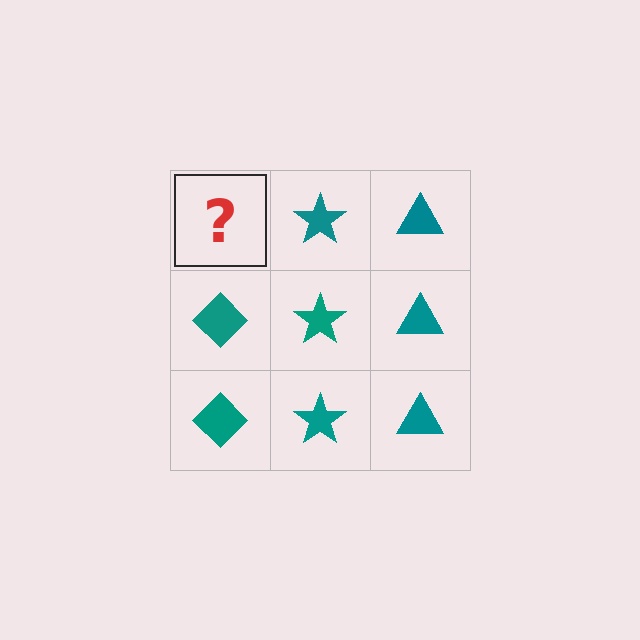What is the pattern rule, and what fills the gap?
The rule is that each column has a consistent shape. The gap should be filled with a teal diamond.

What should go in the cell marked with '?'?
The missing cell should contain a teal diamond.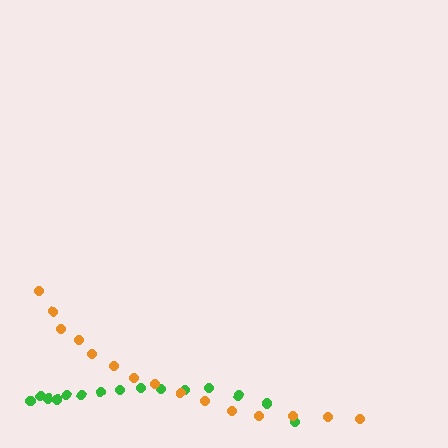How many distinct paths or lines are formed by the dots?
There are 2 distinct paths.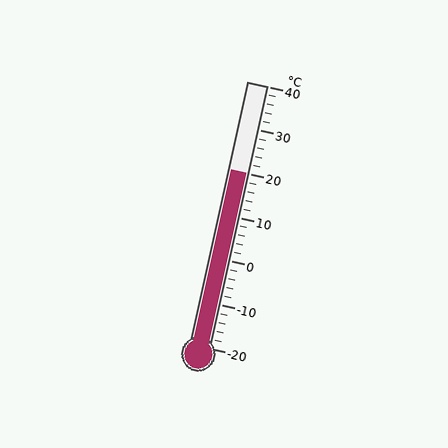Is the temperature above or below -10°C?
The temperature is above -10°C.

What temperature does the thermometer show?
The thermometer shows approximately 20°C.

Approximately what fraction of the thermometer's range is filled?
The thermometer is filled to approximately 65% of its range.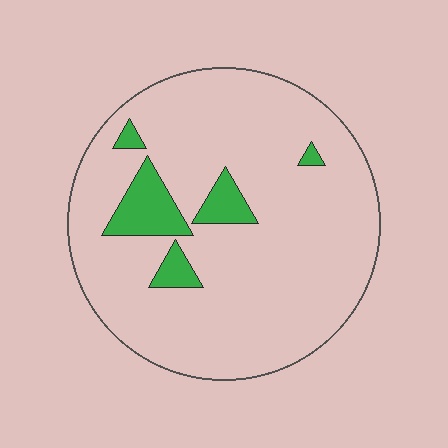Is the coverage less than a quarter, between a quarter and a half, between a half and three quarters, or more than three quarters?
Less than a quarter.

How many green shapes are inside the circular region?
5.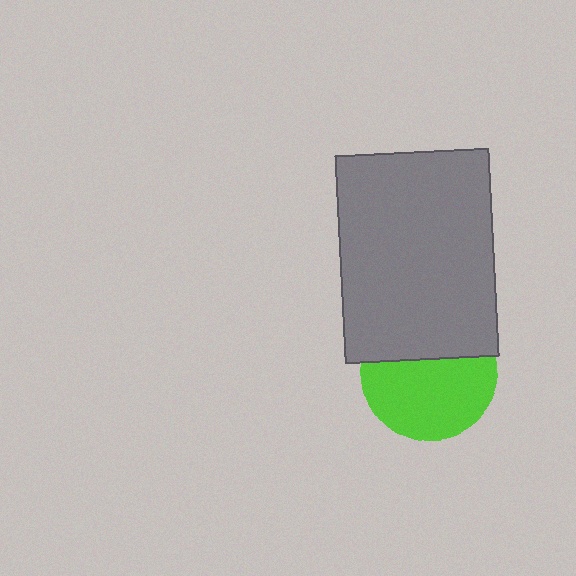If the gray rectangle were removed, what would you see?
You would see the complete lime circle.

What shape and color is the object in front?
The object in front is a gray rectangle.